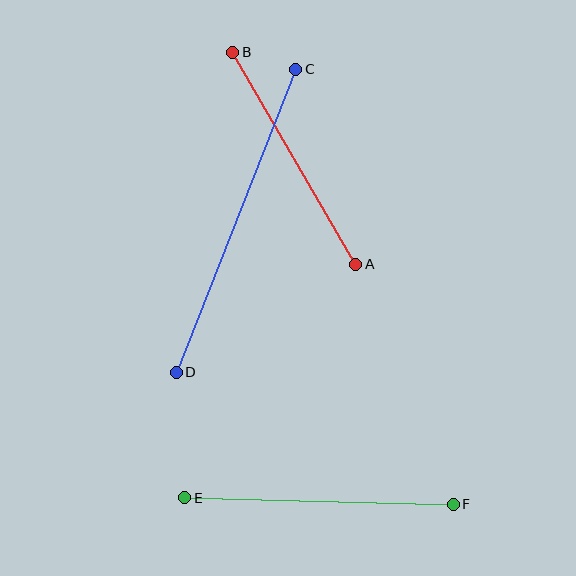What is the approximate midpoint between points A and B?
The midpoint is at approximately (294, 158) pixels.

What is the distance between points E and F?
The distance is approximately 269 pixels.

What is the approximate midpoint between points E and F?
The midpoint is at approximately (319, 501) pixels.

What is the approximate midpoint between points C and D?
The midpoint is at approximately (236, 221) pixels.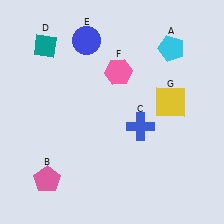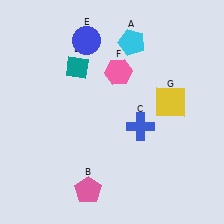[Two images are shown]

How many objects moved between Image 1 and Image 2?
3 objects moved between the two images.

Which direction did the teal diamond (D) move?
The teal diamond (D) moved right.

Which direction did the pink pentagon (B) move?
The pink pentagon (B) moved right.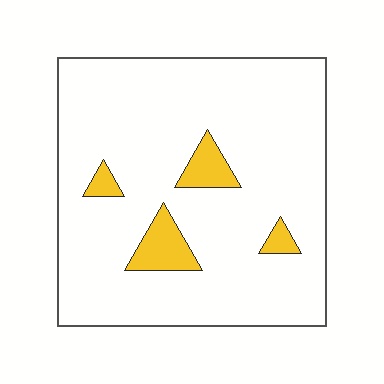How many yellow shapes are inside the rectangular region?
4.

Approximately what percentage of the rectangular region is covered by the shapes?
Approximately 10%.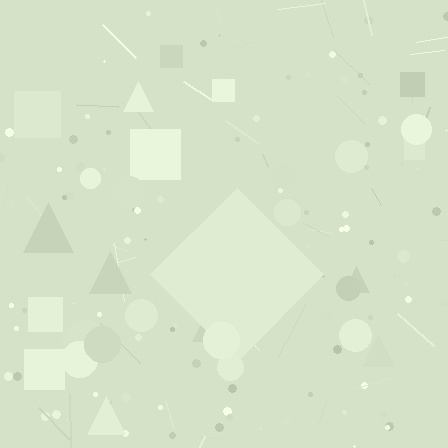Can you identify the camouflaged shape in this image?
The camouflaged shape is a diamond.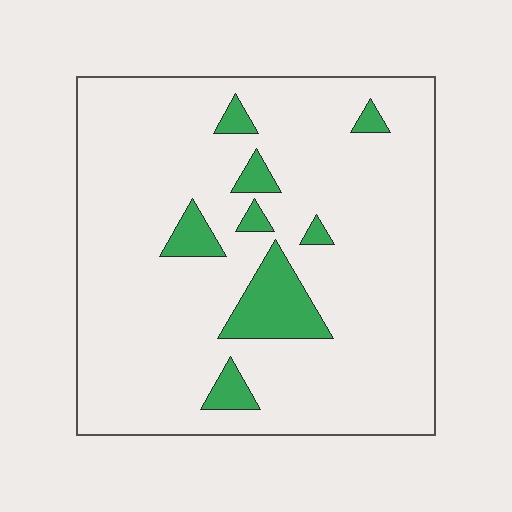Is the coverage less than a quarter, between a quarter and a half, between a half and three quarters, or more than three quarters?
Less than a quarter.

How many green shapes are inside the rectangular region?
8.